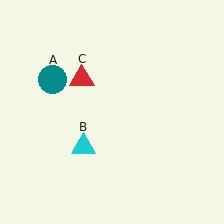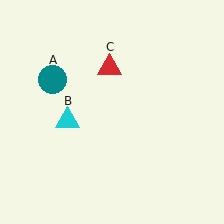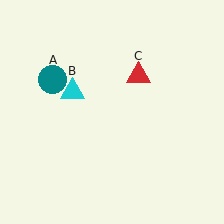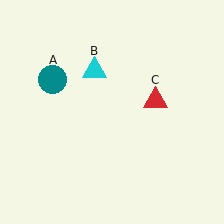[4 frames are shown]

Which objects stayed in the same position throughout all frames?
Teal circle (object A) remained stationary.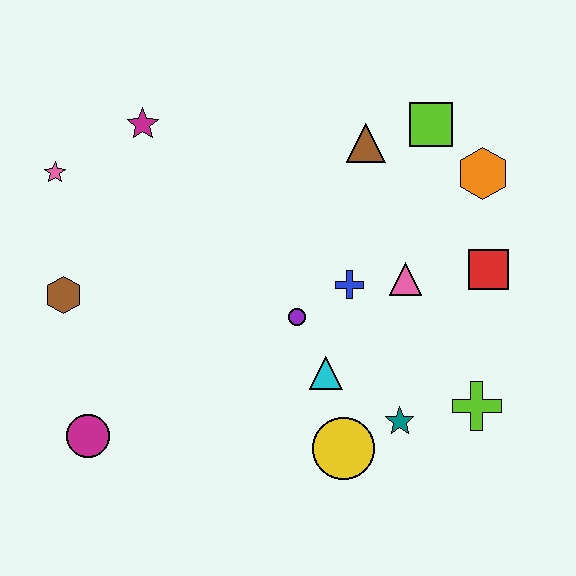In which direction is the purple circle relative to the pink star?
The purple circle is to the right of the pink star.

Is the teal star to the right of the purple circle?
Yes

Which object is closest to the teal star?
The yellow circle is closest to the teal star.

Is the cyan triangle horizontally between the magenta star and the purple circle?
No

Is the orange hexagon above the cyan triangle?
Yes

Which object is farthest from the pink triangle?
The pink star is farthest from the pink triangle.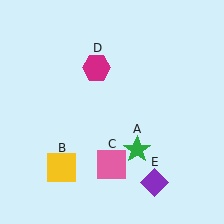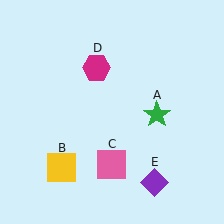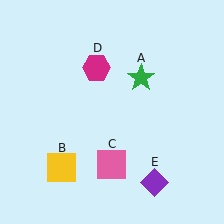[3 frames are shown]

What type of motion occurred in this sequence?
The green star (object A) rotated counterclockwise around the center of the scene.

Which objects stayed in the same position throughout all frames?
Yellow square (object B) and pink square (object C) and magenta hexagon (object D) and purple diamond (object E) remained stationary.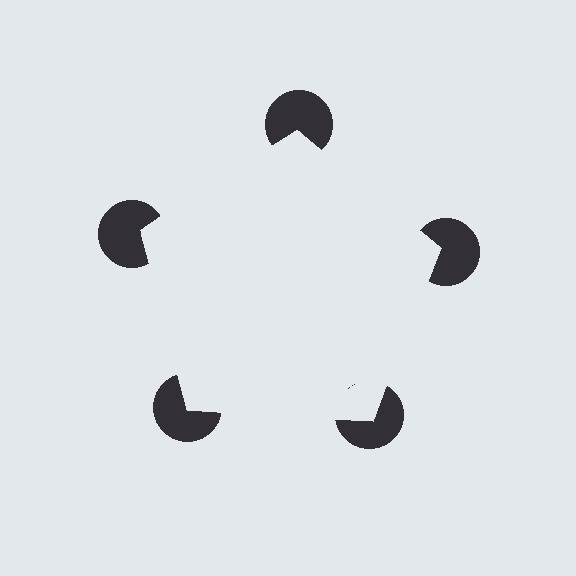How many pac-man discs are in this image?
There are 5 — one at each vertex of the illusory pentagon.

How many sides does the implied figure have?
5 sides.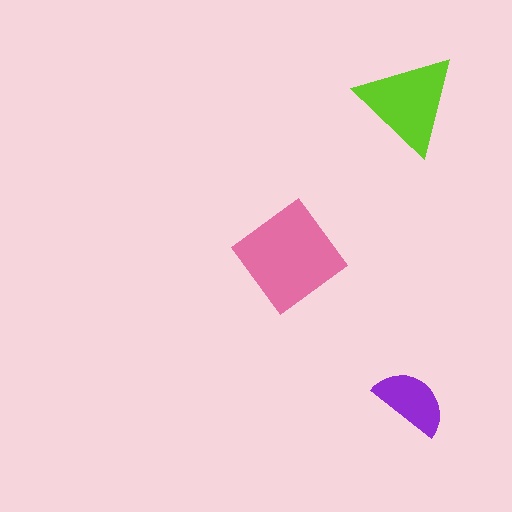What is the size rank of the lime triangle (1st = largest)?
2nd.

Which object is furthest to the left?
The pink diamond is leftmost.